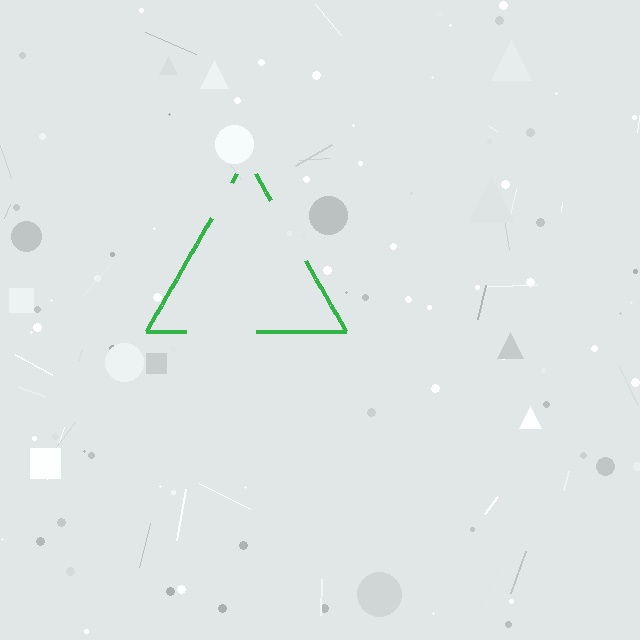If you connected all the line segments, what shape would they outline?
They would outline a triangle.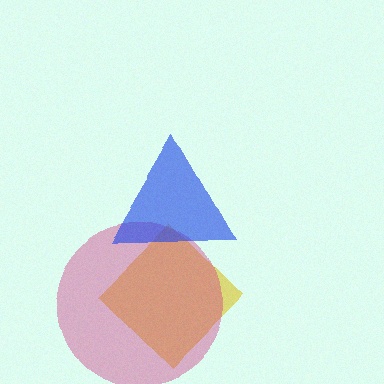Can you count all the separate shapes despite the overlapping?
Yes, there are 3 separate shapes.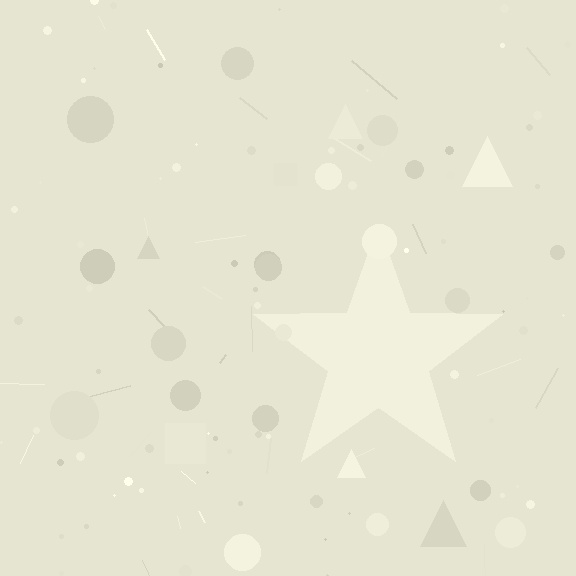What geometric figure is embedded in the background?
A star is embedded in the background.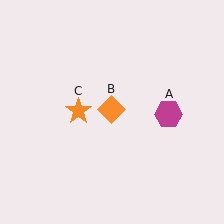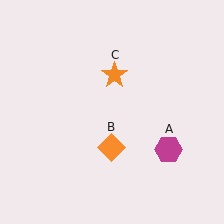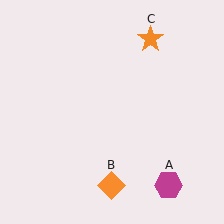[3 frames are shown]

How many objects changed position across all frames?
3 objects changed position: magenta hexagon (object A), orange diamond (object B), orange star (object C).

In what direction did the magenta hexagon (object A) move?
The magenta hexagon (object A) moved down.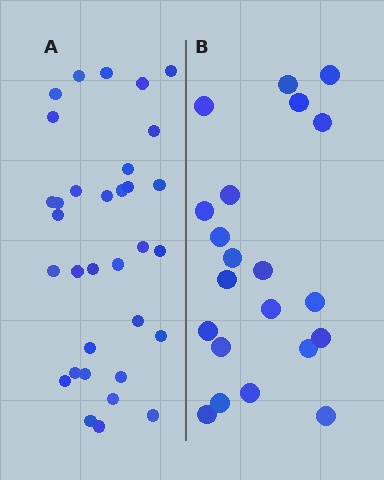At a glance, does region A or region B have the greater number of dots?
Region A (the left region) has more dots.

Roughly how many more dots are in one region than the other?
Region A has roughly 12 or so more dots than region B.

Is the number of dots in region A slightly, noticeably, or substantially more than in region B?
Region A has substantially more. The ratio is roughly 1.6 to 1.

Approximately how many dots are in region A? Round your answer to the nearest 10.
About 30 dots. (The exact count is 33, which rounds to 30.)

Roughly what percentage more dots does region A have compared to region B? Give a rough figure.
About 55% more.